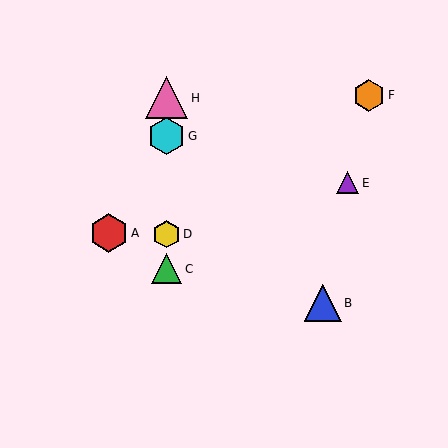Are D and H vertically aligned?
Yes, both are at x≈166.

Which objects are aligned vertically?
Objects C, D, G, H are aligned vertically.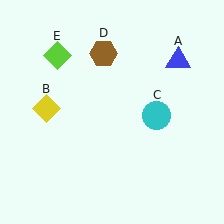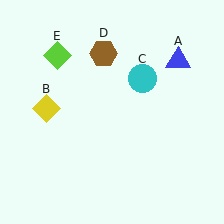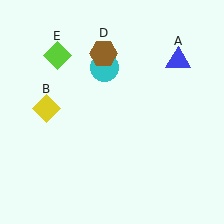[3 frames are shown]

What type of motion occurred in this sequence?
The cyan circle (object C) rotated counterclockwise around the center of the scene.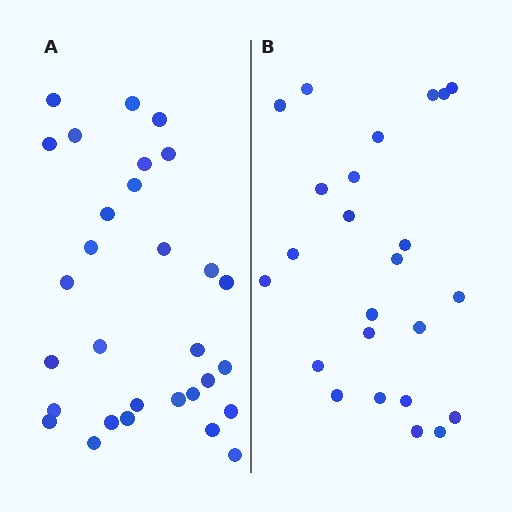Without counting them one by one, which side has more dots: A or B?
Region A (the left region) has more dots.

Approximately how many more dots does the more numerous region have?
Region A has about 6 more dots than region B.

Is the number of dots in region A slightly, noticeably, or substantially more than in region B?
Region A has noticeably more, but not dramatically so. The ratio is roughly 1.2 to 1.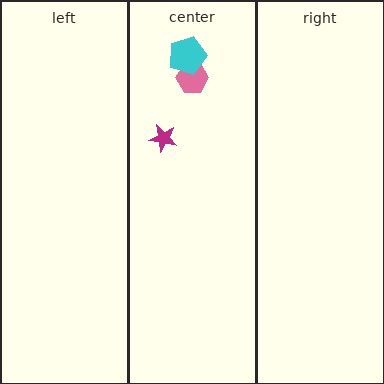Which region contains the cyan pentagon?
The center region.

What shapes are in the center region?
The pink hexagon, the magenta star, the cyan pentagon.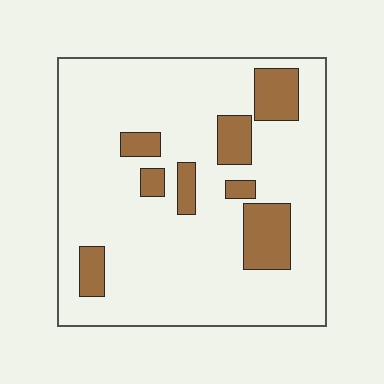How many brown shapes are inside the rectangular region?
8.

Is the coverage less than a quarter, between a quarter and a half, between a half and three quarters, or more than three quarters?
Less than a quarter.